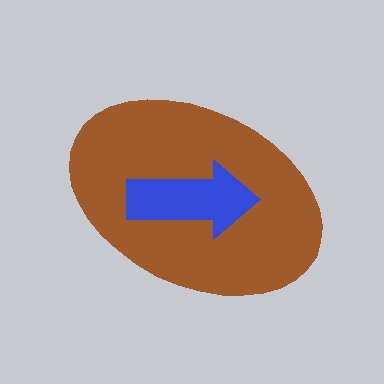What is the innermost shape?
The blue arrow.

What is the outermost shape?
The brown ellipse.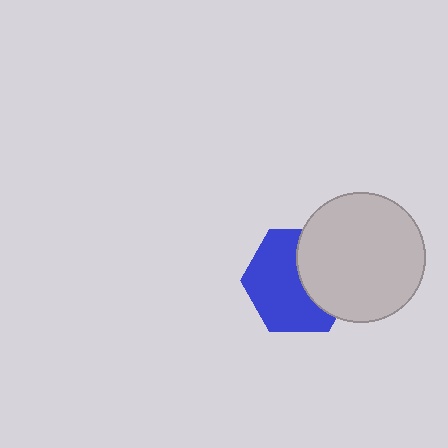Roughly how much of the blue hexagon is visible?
About half of it is visible (roughly 60%).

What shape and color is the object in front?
The object in front is a light gray circle.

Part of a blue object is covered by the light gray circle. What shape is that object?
It is a hexagon.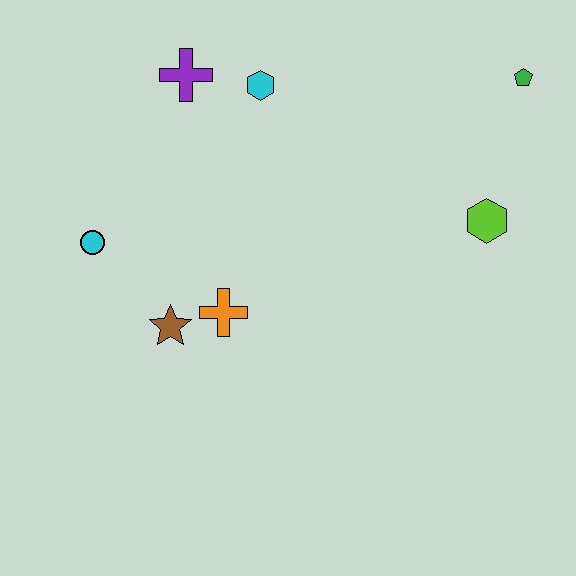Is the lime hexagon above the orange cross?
Yes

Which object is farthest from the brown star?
The green pentagon is farthest from the brown star.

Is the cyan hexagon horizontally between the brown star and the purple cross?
No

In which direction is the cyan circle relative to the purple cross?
The cyan circle is below the purple cross.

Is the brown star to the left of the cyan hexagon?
Yes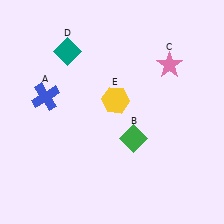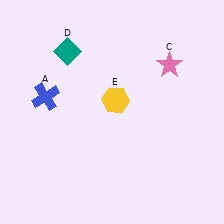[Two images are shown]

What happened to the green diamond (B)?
The green diamond (B) was removed in Image 2. It was in the bottom-right area of Image 1.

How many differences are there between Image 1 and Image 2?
There is 1 difference between the two images.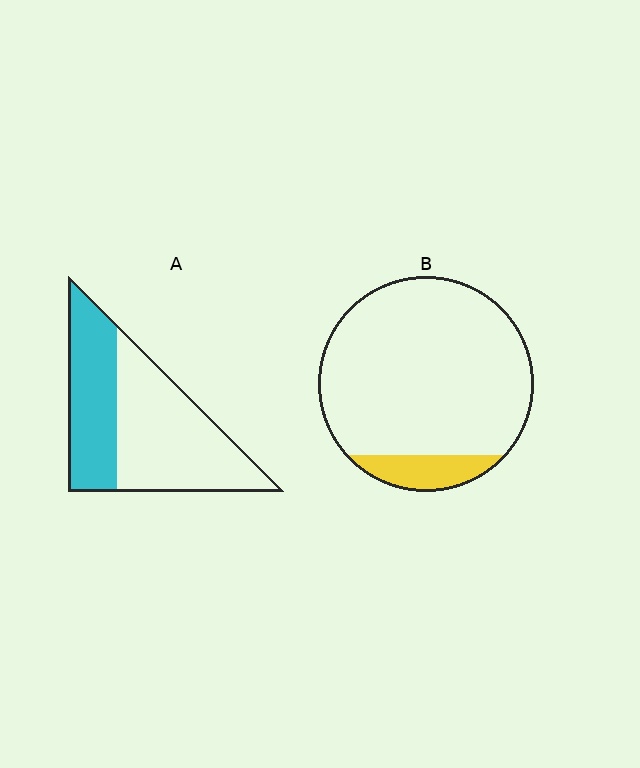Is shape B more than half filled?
No.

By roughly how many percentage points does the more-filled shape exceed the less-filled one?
By roughly 30 percentage points (A over B).